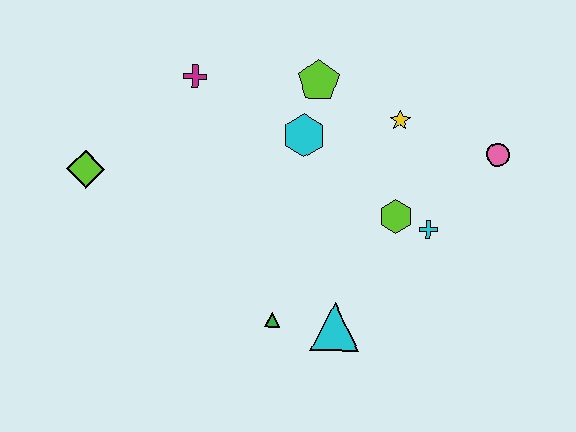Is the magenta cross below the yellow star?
No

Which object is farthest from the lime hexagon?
The lime diamond is farthest from the lime hexagon.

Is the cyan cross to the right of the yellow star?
Yes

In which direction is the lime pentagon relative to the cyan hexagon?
The lime pentagon is above the cyan hexagon.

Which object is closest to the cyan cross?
The lime hexagon is closest to the cyan cross.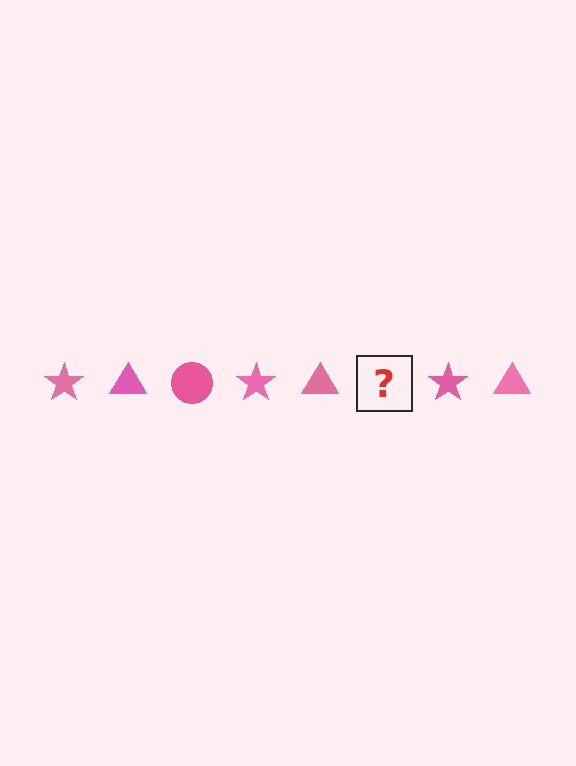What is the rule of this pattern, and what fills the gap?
The rule is that the pattern cycles through star, triangle, circle shapes in pink. The gap should be filled with a pink circle.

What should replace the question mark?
The question mark should be replaced with a pink circle.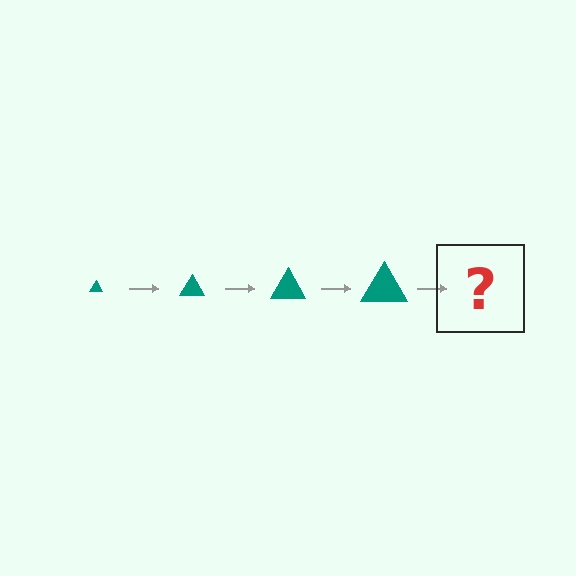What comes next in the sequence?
The next element should be a teal triangle, larger than the previous one.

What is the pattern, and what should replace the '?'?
The pattern is that the triangle gets progressively larger each step. The '?' should be a teal triangle, larger than the previous one.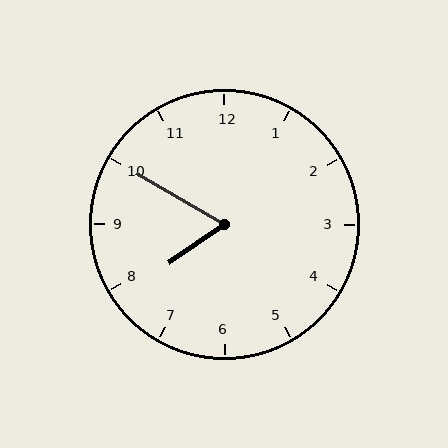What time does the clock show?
7:50.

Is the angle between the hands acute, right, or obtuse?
It is acute.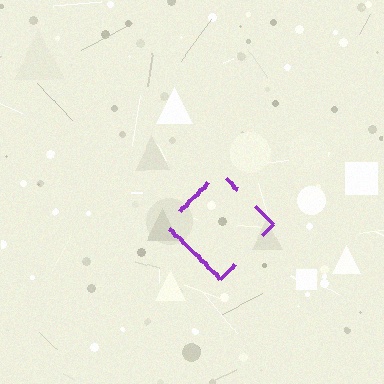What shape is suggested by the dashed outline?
The dashed outline suggests a diamond.